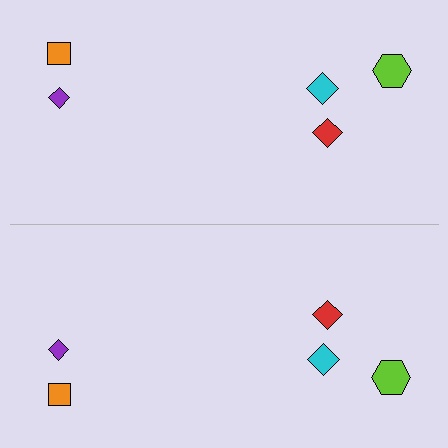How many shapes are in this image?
There are 10 shapes in this image.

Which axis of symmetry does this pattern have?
The pattern has a horizontal axis of symmetry running through the center of the image.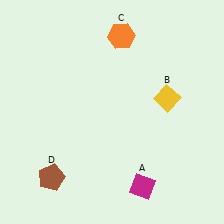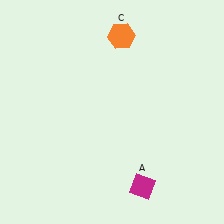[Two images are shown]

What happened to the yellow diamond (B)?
The yellow diamond (B) was removed in Image 2. It was in the top-right area of Image 1.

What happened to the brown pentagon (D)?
The brown pentagon (D) was removed in Image 2. It was in the bottom-left area of Image 1.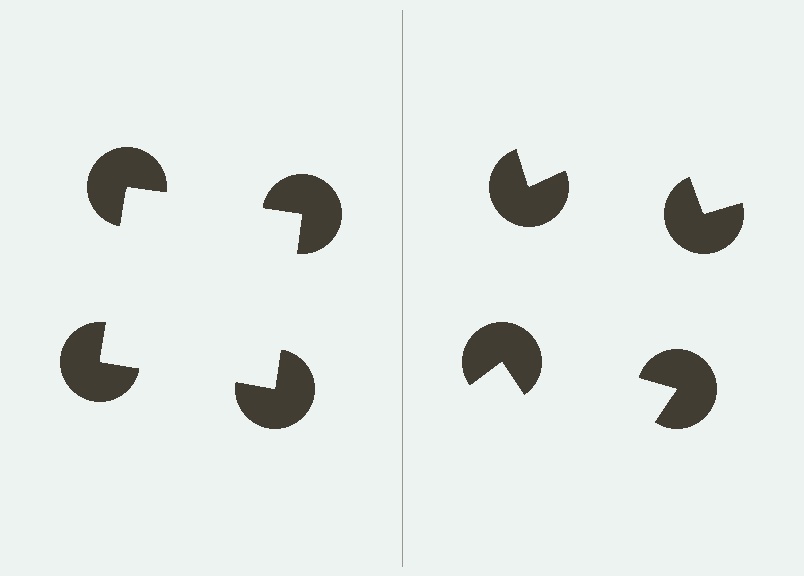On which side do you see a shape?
An illusory square appears on the left side. On the right side the wedge cuts are rotated, so no coherent shape forms.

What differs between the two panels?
The pac-man discs are positioned identically on both sides; only the wedge orientations differ. On the left they align to a square; on the right they are misaligned.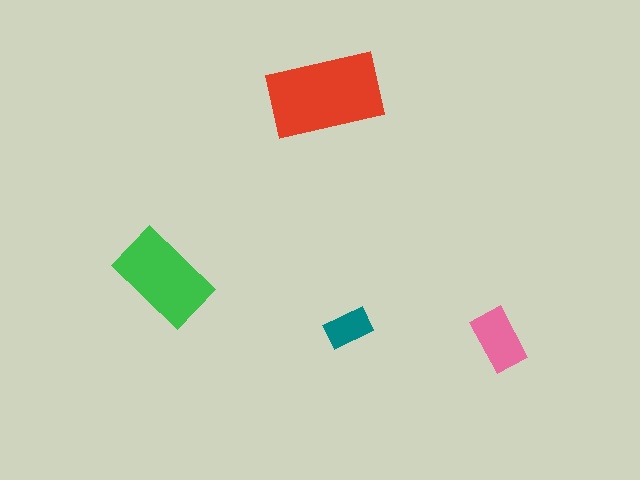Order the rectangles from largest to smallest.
the red one, the green one, the pink one, the teal one.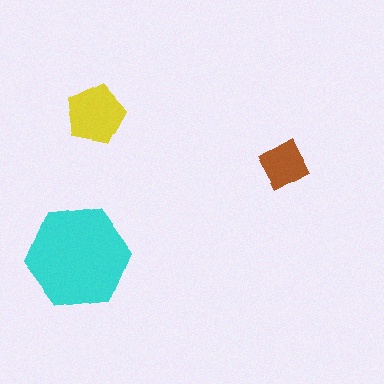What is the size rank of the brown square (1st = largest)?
3rd.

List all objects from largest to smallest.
The cyan hexagon, the yellow pentagon, the brown square.